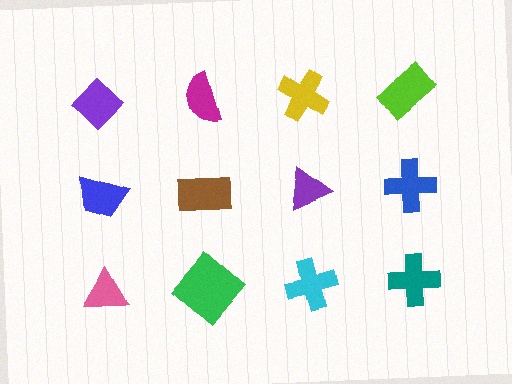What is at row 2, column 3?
A purple triangle.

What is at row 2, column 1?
A blue trapezoid.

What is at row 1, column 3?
A yellow cross.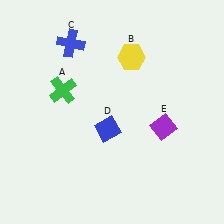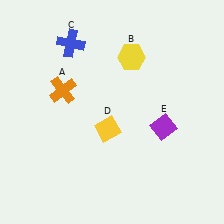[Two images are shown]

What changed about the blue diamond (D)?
In Image 1, D is blue. In Image 2, it changed to yellow.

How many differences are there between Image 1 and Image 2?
There are 2 differences between the two images.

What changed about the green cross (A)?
In Image 1, A is green. In Image 2, it changed to orange.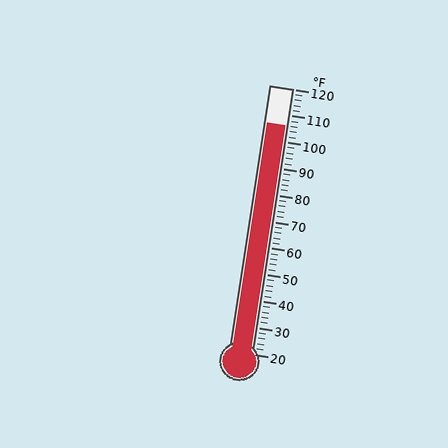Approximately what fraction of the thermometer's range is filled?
The thermometer is filled to approximately 85% of its range.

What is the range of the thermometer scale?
The thermometer scale ranges from 20°F to 120°F.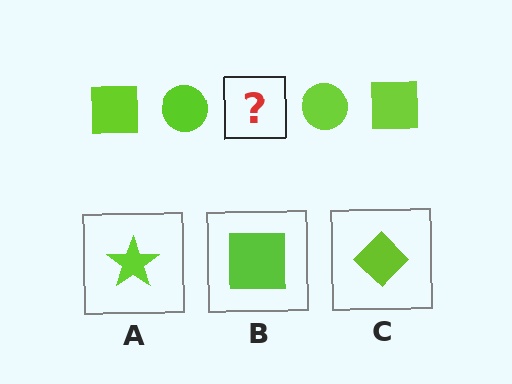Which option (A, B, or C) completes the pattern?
B.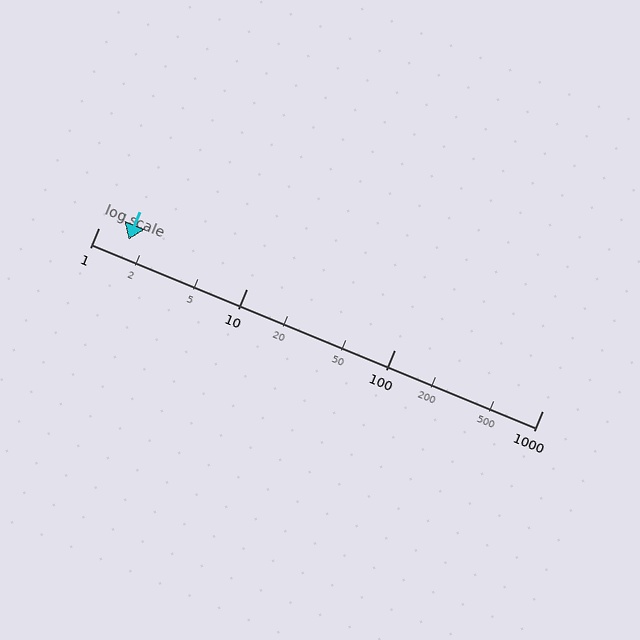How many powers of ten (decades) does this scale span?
The scale spans 3 decades, from 1 to 1000.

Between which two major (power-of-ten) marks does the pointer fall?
The pointer is between 1 and 10.